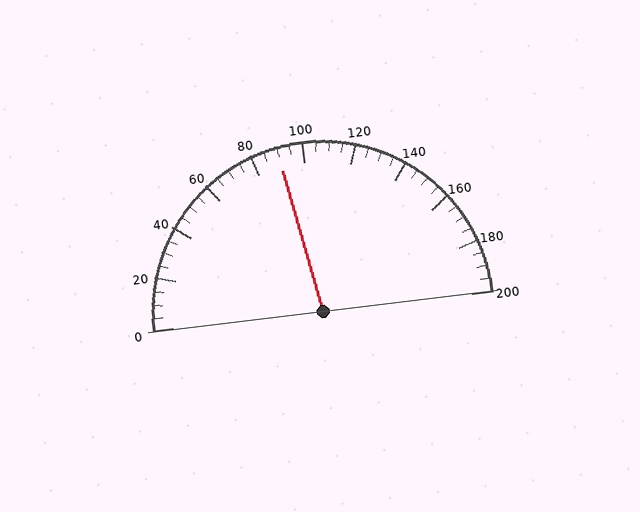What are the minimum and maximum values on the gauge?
The gauge ranges from 0 to 200.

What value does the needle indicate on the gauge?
The needle indicates approximately 90.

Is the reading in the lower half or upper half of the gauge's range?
The reading is in the lower half of the range (0 to 200).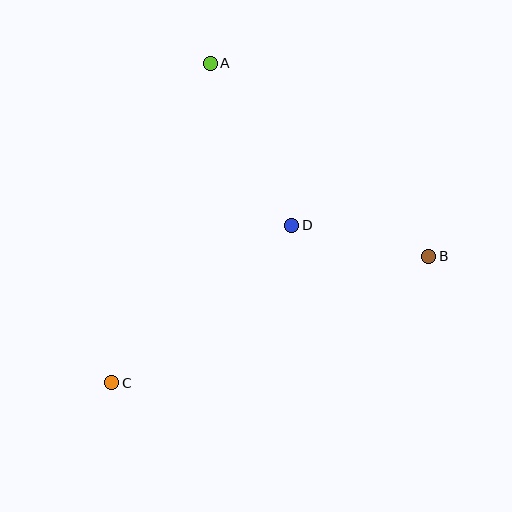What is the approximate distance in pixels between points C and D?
The distance between C and D is approximately 239 pixels.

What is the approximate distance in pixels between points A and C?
The distance between A and C is approximately 334 pixels.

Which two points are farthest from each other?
Points B and C are farthest from each other.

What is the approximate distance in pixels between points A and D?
The distance between A and D is approximately 181 pixels.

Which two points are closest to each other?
Points B and D are closest to each other.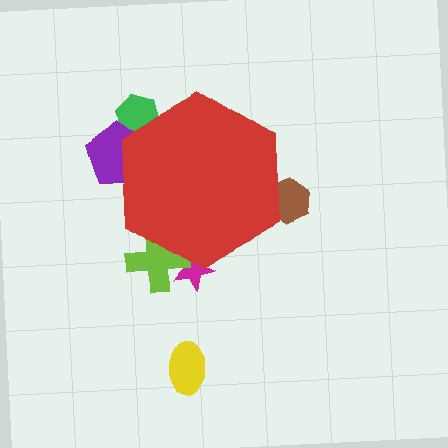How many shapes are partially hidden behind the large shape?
5 shapes are partially hidden.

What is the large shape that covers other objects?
A red hexagon.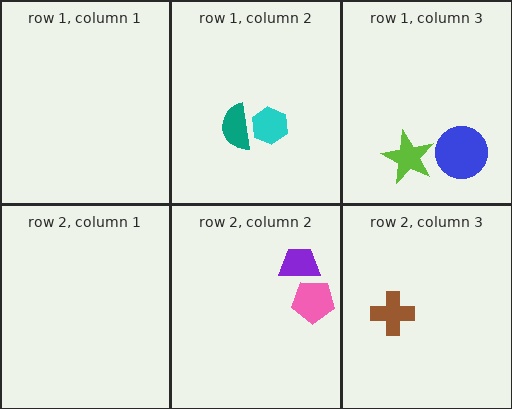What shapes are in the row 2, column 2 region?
The purple trapezoid, the pink pentagon.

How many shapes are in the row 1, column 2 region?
2.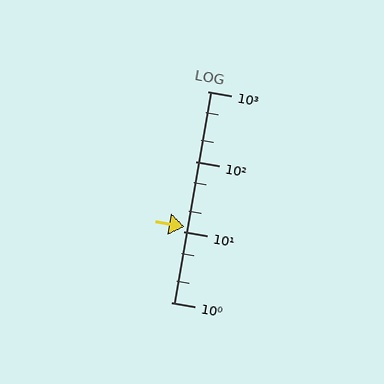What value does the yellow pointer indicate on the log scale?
The pointer indicates approximately 12.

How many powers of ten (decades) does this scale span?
The scale spans 3 decades, from 1 to 1000.